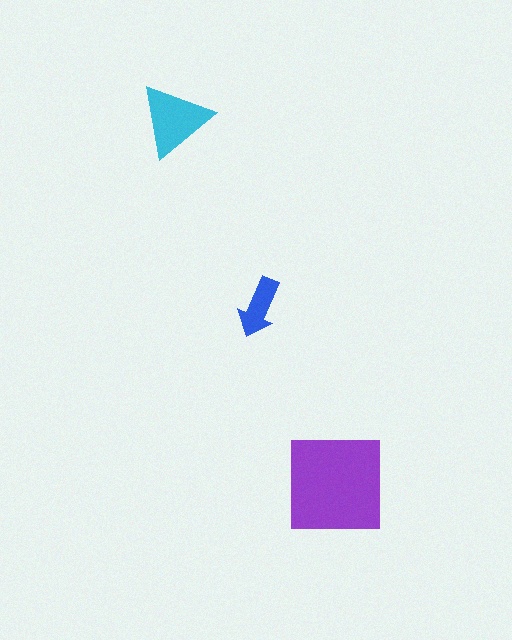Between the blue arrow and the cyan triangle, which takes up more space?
The cyan triangle.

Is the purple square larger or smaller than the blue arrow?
Larger.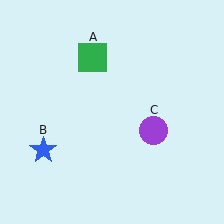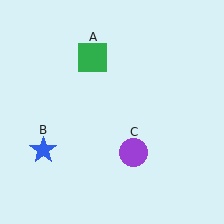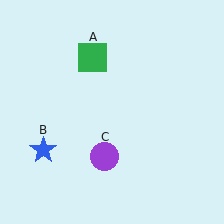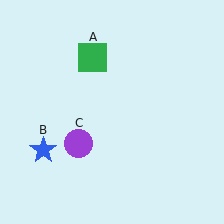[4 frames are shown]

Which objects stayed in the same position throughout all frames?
Green square (object A) and blue star (object B) remained stationary.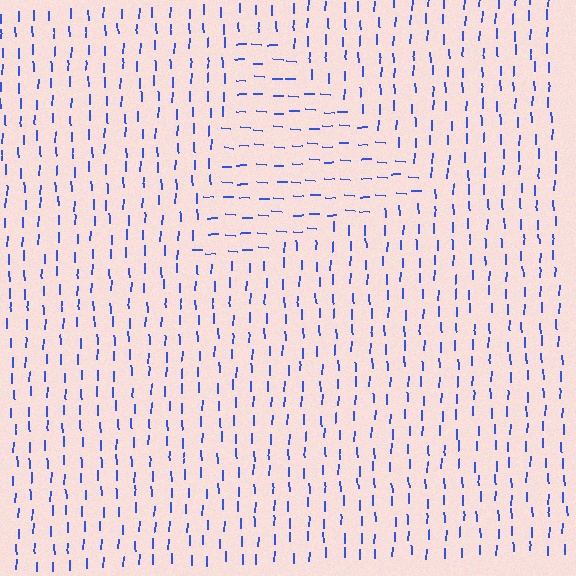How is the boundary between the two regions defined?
The boundary is defined purely by a change in line orientation (approximately 88 degrees difference). All lines are the same color and thickness.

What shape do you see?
I see a triangle.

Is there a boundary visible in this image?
Yes, there is a texture boundary formed by a change in line orientation.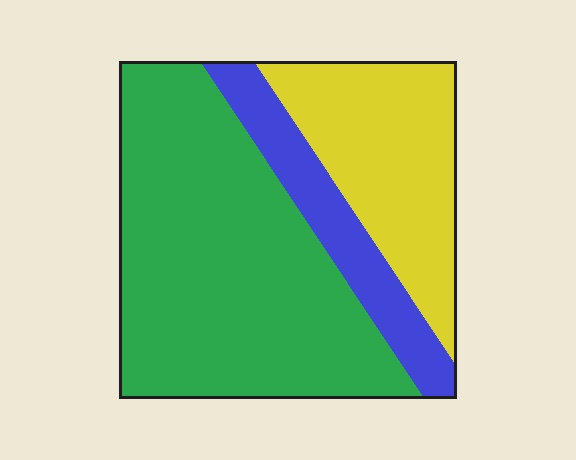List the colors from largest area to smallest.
From largest to smallest: green, yellow, blue.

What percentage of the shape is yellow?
Yellow covers about 25% of the shape.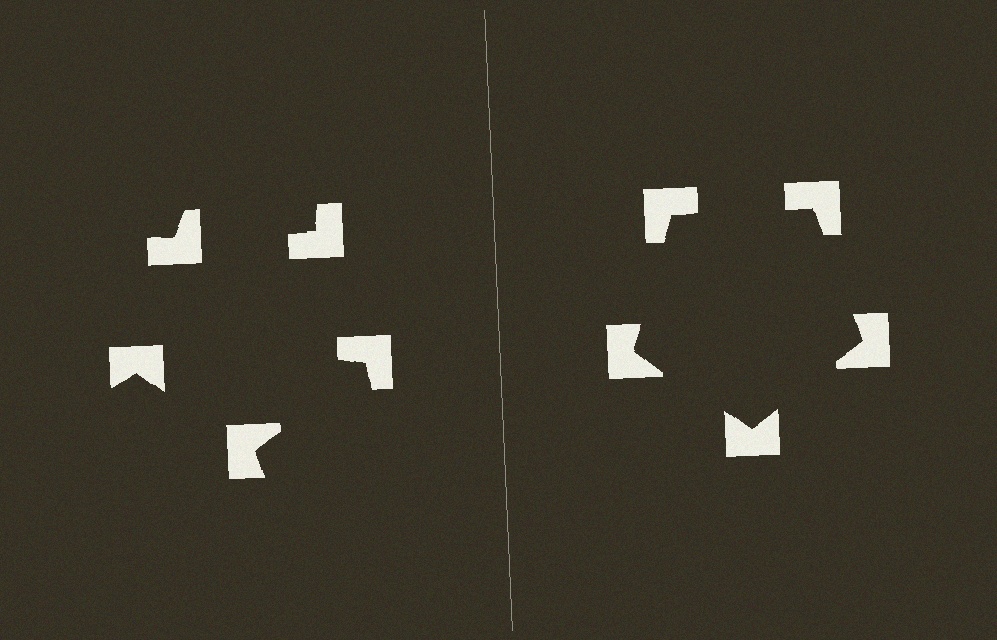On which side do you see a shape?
An illusory pentagon appears on the right side. On the left side the wedge cuts are rotated, so no coherent shape forms.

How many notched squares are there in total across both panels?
10 — 5 on each side.